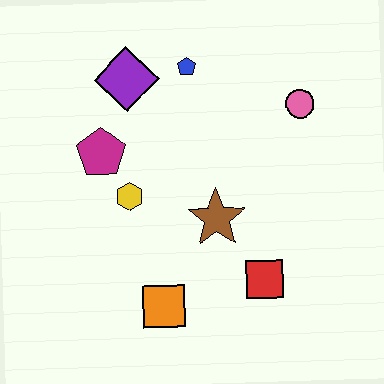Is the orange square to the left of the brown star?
Yes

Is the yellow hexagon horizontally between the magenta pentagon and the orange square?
Yes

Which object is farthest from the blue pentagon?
The orange square is farthest from the blue pentagon.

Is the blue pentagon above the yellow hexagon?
Yes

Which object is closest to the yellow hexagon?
The magenta pentagon is closest to the yellow hexagon.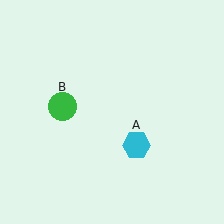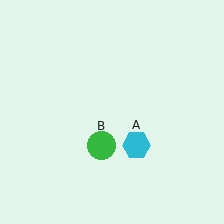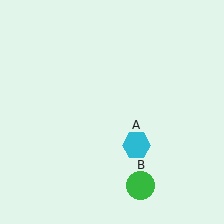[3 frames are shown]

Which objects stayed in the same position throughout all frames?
Cyan hexagon (object A) remained stationary.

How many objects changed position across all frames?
1 object changed position: green circle (object B).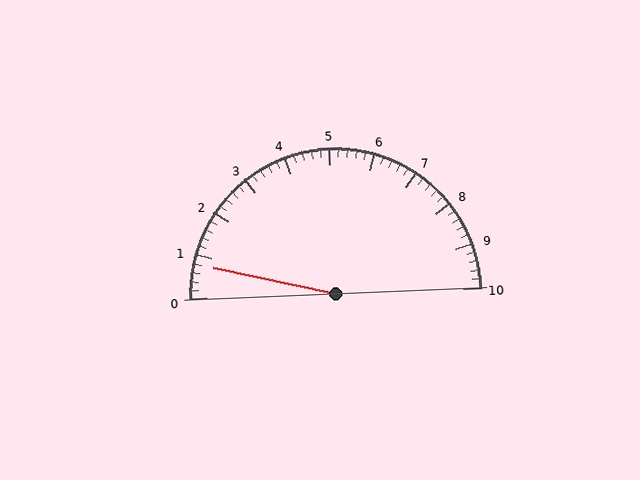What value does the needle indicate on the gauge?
The needle indicates approximately 0.8.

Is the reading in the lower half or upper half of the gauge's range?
The reading is in the lower half of the range (0 to 10).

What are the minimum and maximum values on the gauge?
The gauge ranges from 0 to 10.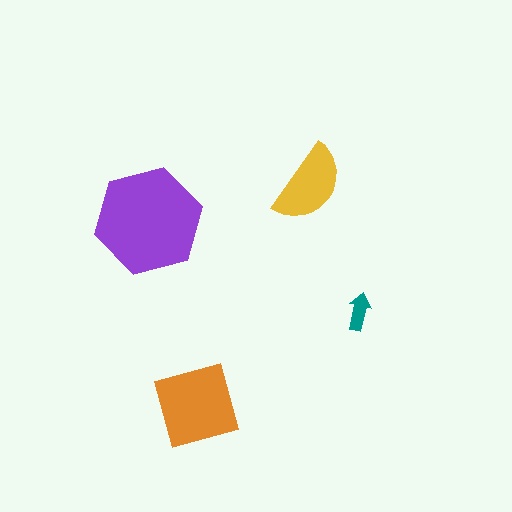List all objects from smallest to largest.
The teal arrow, the yellow semicircle, the orange diamond, the purple hexagon.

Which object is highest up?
The yellow semicircle is topmost.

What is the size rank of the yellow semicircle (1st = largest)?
3rd.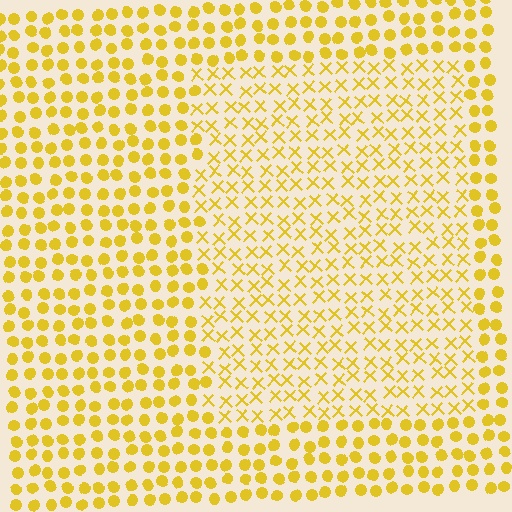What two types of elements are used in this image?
The image uses X marks inside the rectangle region and circles outside it.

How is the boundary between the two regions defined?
The boundary is defined by a change in element shape: X marks inside vs. circles outside. All elements share the same color and spacing.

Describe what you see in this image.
The image is filled with small yellow elements arranged in a uniform grid. A rectangle-shaped region contains X marks, while the surrounding area contains circles. The boundary is defined purely by the change in element shape.